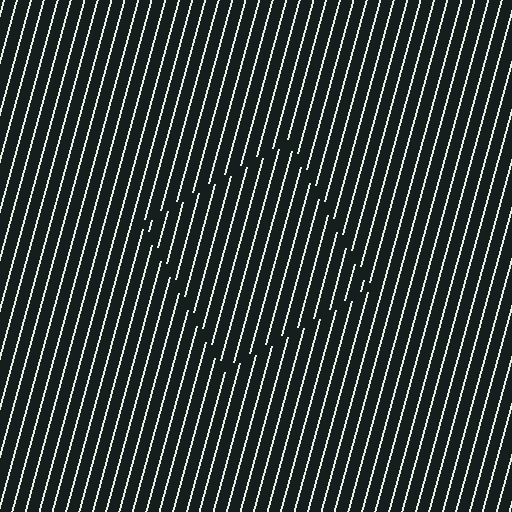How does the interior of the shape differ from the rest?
The interior of the shape contains the same grating, shifted by half a period — the contour is defined by the phase discontinuity where line-ends from the inner and outer gratings abut.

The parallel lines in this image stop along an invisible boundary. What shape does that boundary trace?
An illusory square. The interior of the shape contains the same grating, shifted by half a period — the contour is defined by the phase discontinuity where line-ends from the inner and outer gratings abut.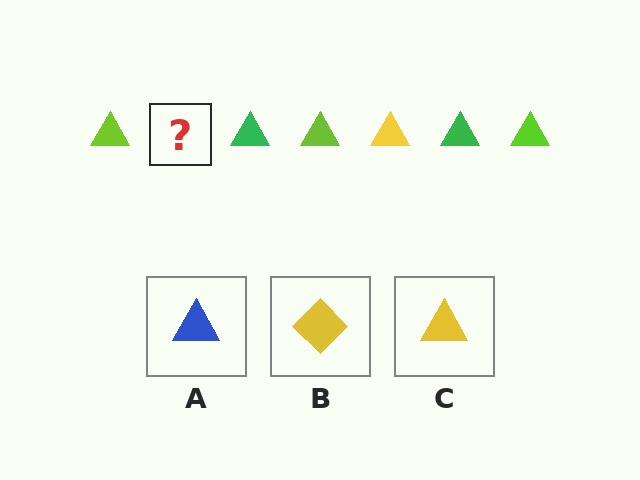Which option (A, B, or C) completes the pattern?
C.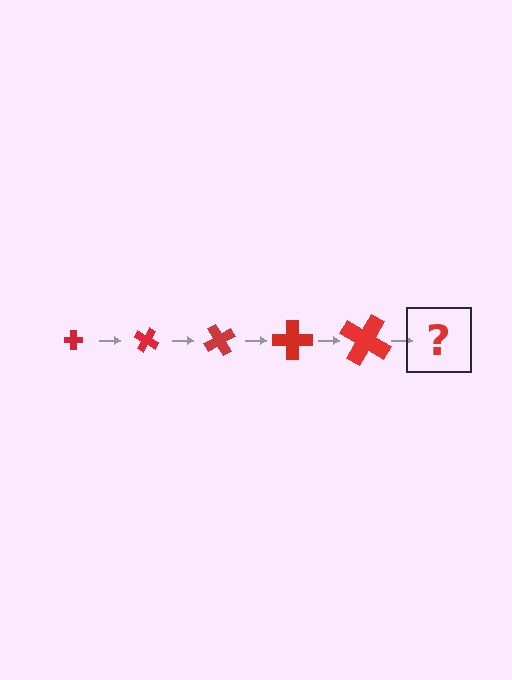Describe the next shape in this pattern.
It should be a cross, larger than the previous one and rotated 150 degrees from the start.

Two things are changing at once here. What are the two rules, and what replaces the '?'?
The two rules are that the cross grows larger each step and it rotates 30 degrees each step. The '?' should be a cross, larger than the previous one and rotated 150 degrees from the start.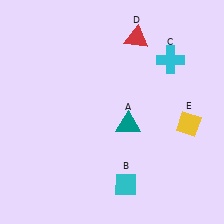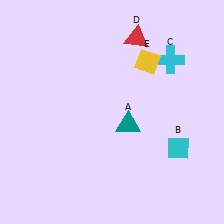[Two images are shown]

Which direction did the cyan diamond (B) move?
The cyan diamond (B) moved right.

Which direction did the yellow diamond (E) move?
The yellow diamond (E) moved up.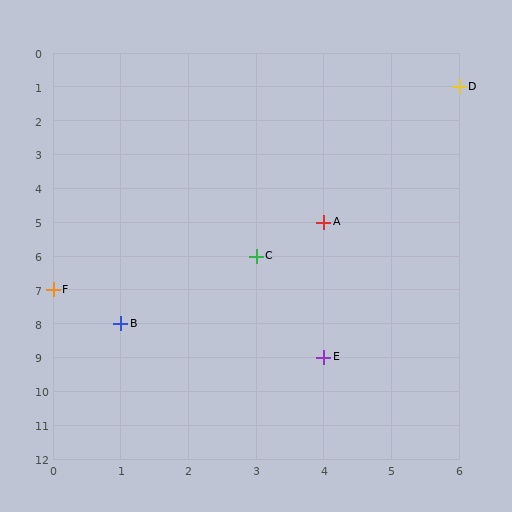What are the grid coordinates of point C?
Point C is at grid coordinates (3, 6).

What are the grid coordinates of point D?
Point D is at grid coordinates (6, 1).